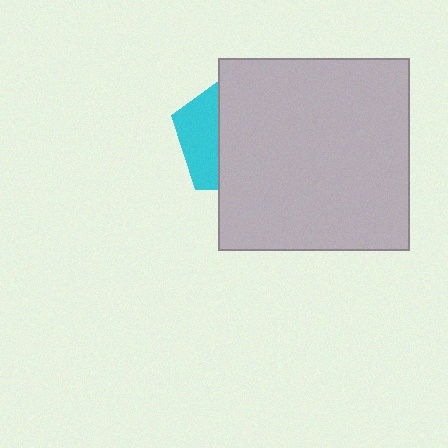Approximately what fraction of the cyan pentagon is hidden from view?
Roughly 68% of the cyan pentagon is hidden behind the light gray square.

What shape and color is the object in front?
The object in front is a light gray square.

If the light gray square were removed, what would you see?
You would see the complete cyan pentagon.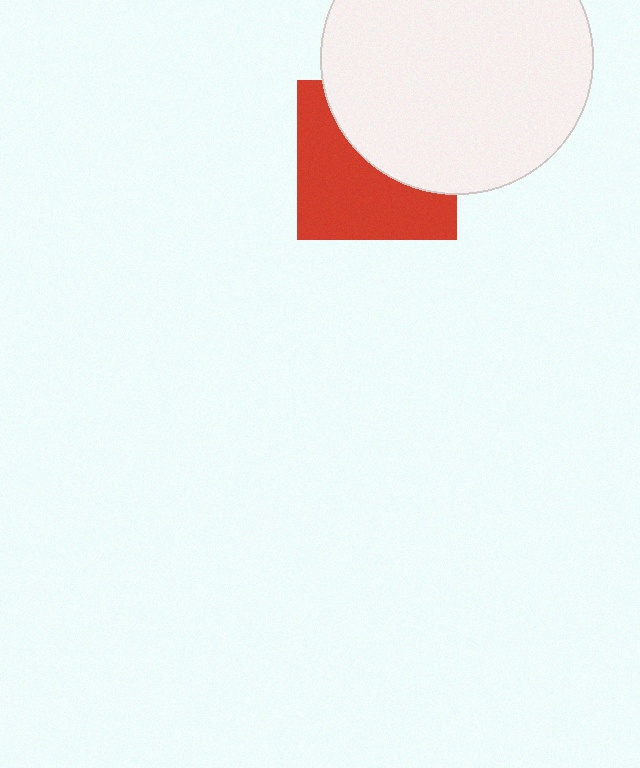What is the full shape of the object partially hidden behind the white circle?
The partially hidden object is a red square.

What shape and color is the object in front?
The object in front is a white circle.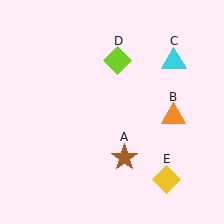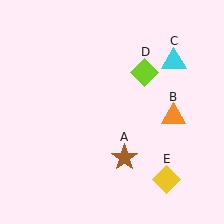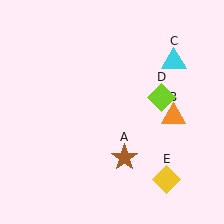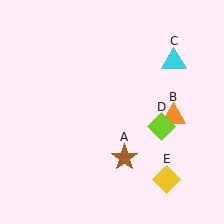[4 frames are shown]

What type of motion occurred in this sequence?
The lime diamond (object D) rotated clockwise around the center of the scene.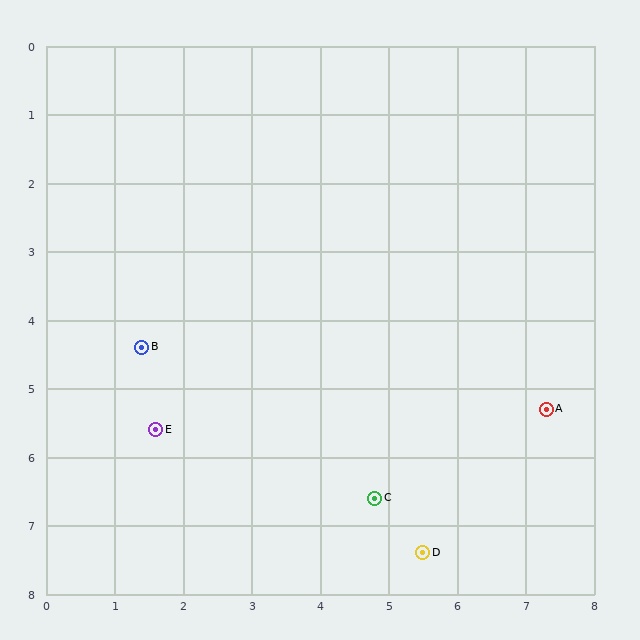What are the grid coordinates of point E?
Point E is at approximately (1.6, 5.6).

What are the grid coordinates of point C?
Point C is at approximately (4.8, 6.6).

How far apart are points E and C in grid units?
Points E and C are about 3.4 grid units apart.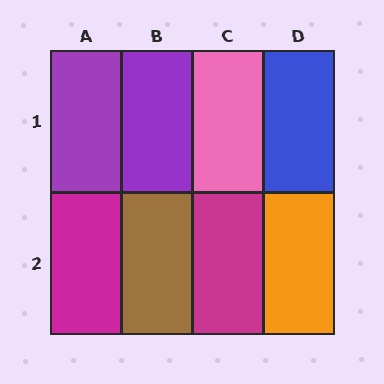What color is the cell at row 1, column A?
Purple.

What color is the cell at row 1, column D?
Blue.